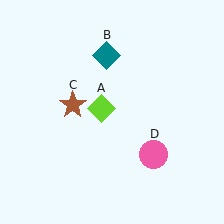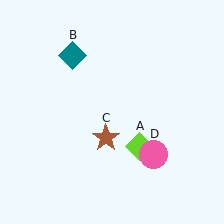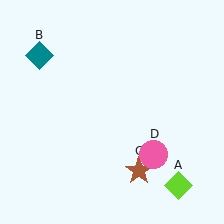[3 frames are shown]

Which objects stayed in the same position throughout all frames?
Pink circle (object D) remained stationary.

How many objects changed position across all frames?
3 objects changed position: lime diamond (object A), teal diamond (object B), brown star (object C).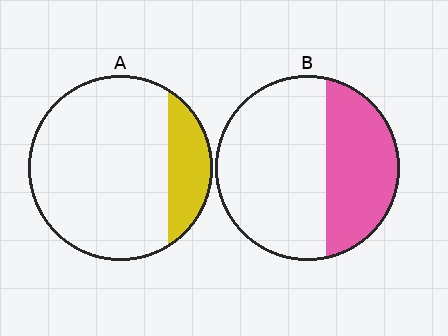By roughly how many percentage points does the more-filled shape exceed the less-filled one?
By roughly 20 percentage points (B over A).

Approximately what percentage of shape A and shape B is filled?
A is approximately 20% and B is approximately 35%.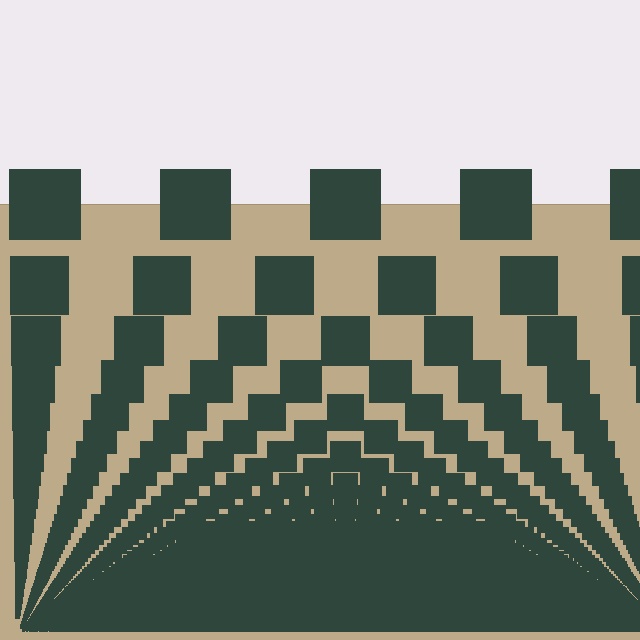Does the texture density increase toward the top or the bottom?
Density increases toward the bottom.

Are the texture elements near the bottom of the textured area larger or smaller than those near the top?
Smaller. The gradient is inverted — elements near the bottom are smaller and denser.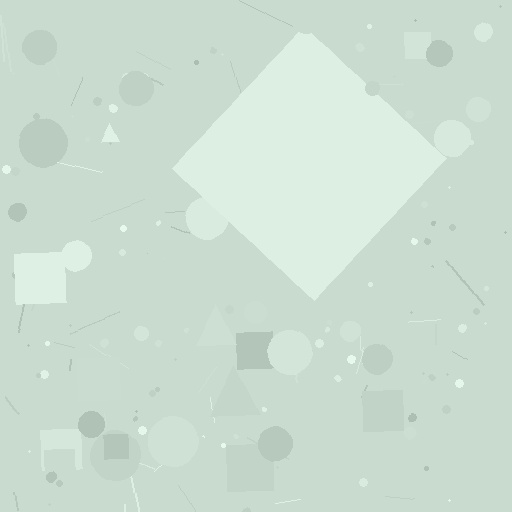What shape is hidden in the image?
A diamond is hidden in the image.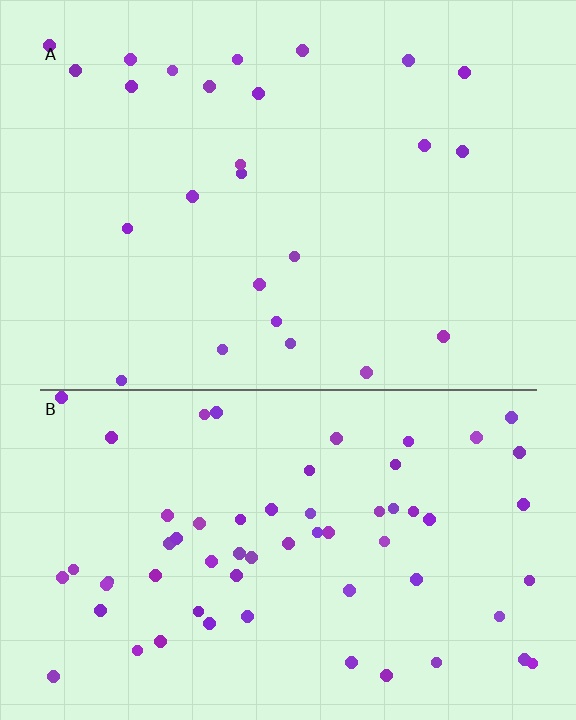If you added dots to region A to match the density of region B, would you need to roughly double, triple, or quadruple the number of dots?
Approximately triple.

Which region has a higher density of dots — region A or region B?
B (the bottom).